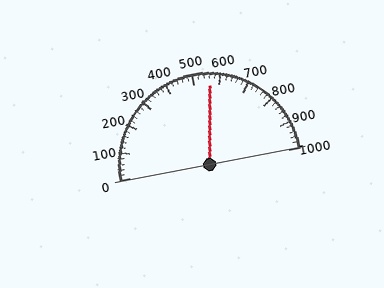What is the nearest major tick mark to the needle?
The nearest major tick mark is 600.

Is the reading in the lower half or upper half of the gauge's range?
The reading is in the upper half of the range (0 to 1000).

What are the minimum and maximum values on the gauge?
The gauge ranges from 0 to 1000.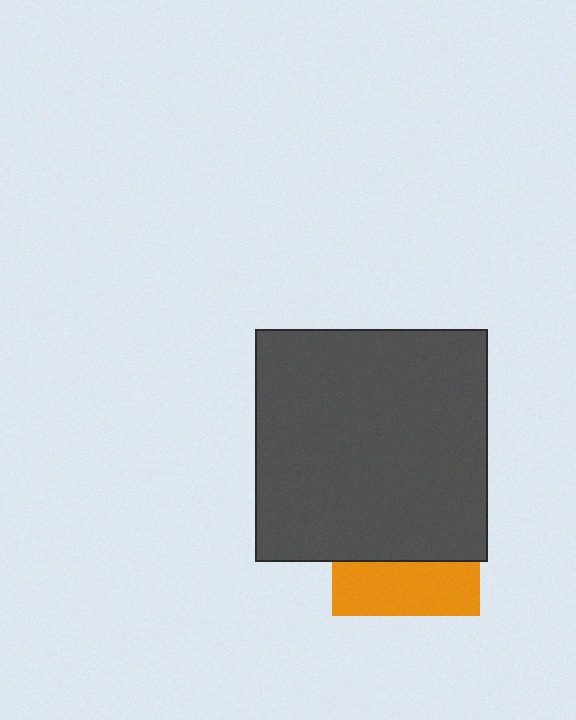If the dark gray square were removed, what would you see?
You would see the complete orange square.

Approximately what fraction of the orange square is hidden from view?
Roughly 63% of the orange square is hidden behind the dark gray square.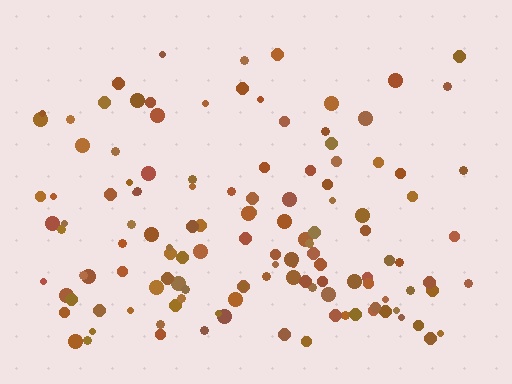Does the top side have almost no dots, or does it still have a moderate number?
Still a moderate number, just noticeably fewer than the bottom.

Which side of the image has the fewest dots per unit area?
The top.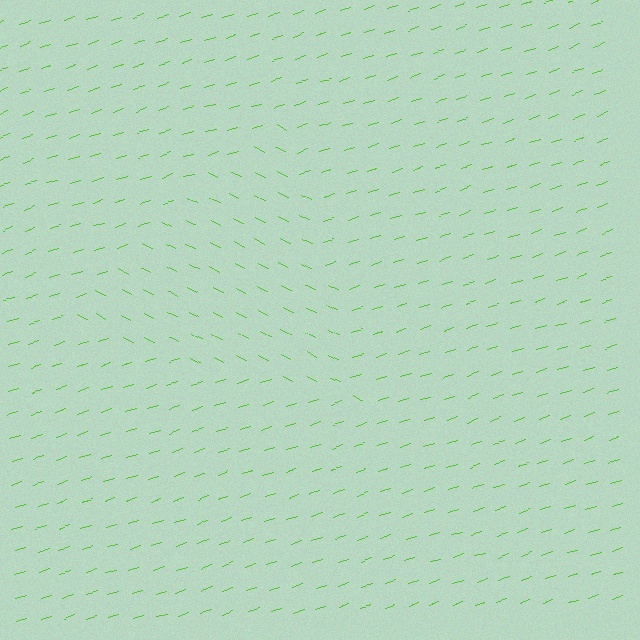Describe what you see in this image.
The image is filled with small lime line segments. A triangle region in the image has lines oriented differently from the surrounding lines, creating a visible texture boundary.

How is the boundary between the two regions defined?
The boundary is defined purely by a change in line orientation (approximately 45 degrees difference). All lines are the same color and thickness.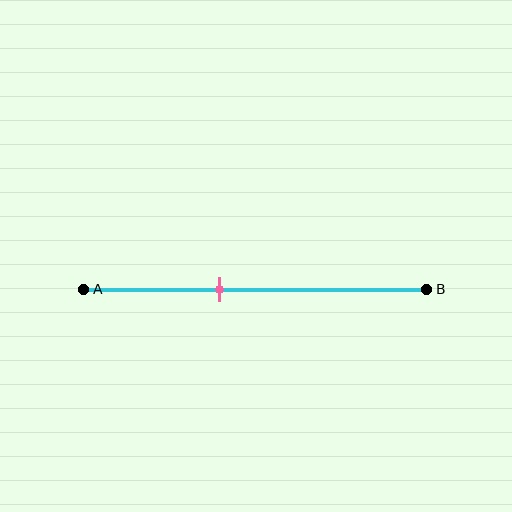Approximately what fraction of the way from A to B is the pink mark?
The pink mark is approximately 40% of the way from A to B.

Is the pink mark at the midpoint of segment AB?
No, the mark is at about 40% from A, not at the 50% midpoint.